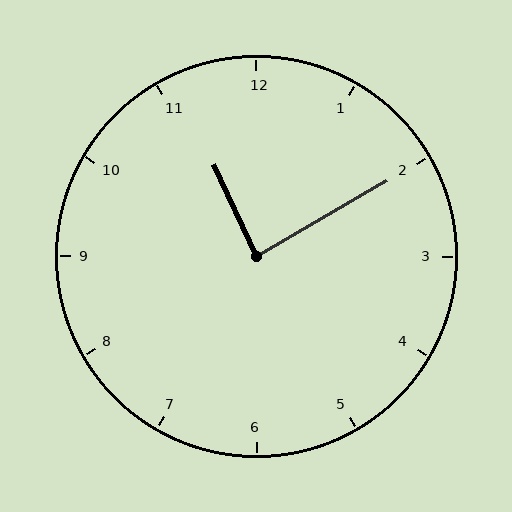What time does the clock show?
11:10.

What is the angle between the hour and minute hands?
Approximately 85 degrees.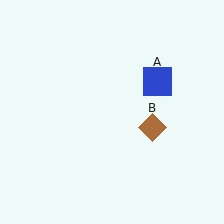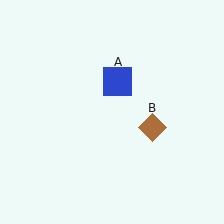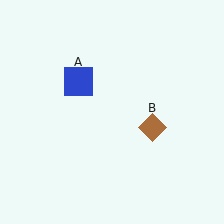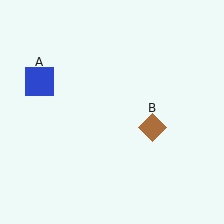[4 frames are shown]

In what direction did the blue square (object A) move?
The blue square (object A) moved left.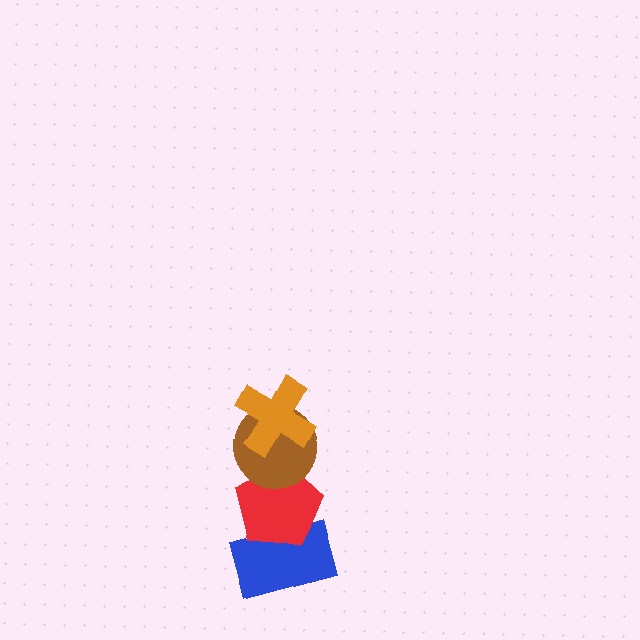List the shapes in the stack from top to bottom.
From top to bottom: the orange cross, the brown circle, the red pentagon, the blue rectangle.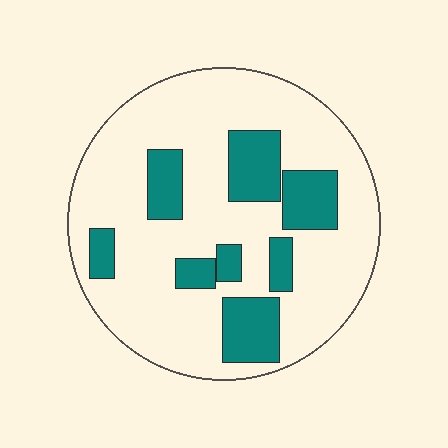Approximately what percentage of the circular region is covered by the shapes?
Approximately 25%.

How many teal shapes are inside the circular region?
8.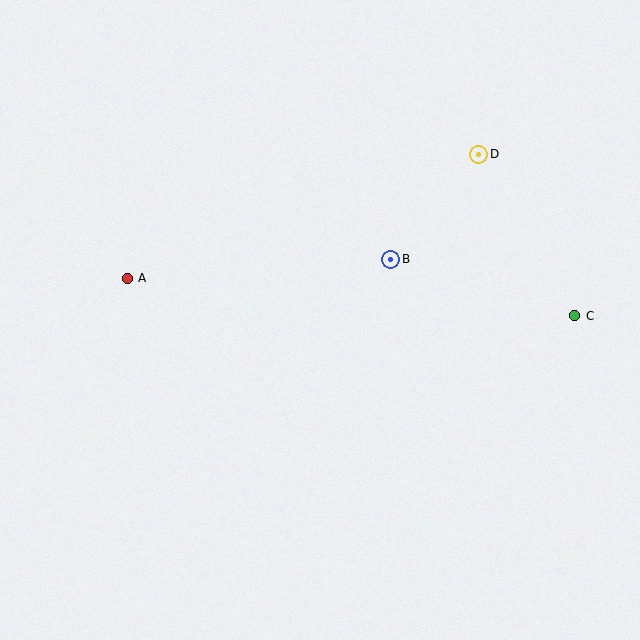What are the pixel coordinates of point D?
Point D is at (479, 154).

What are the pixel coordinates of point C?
Point C is at (575, 316).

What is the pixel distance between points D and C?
The distance between D and C is 188 pixels.